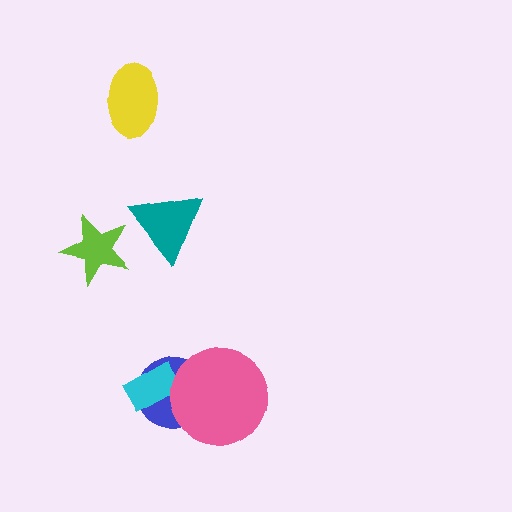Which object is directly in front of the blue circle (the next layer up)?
The cyan rectangle is directly in front of the blue circle.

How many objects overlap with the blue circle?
2 objects overlap with the blue circle.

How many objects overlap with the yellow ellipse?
0 objects overlap with the yellow ellipse.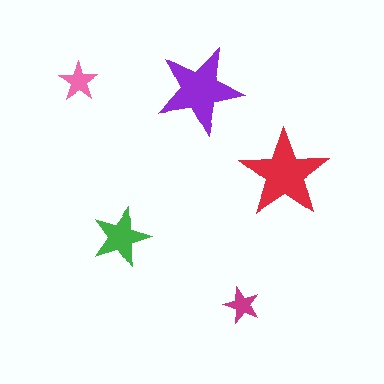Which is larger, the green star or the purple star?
The purple one.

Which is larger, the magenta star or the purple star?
The purple one.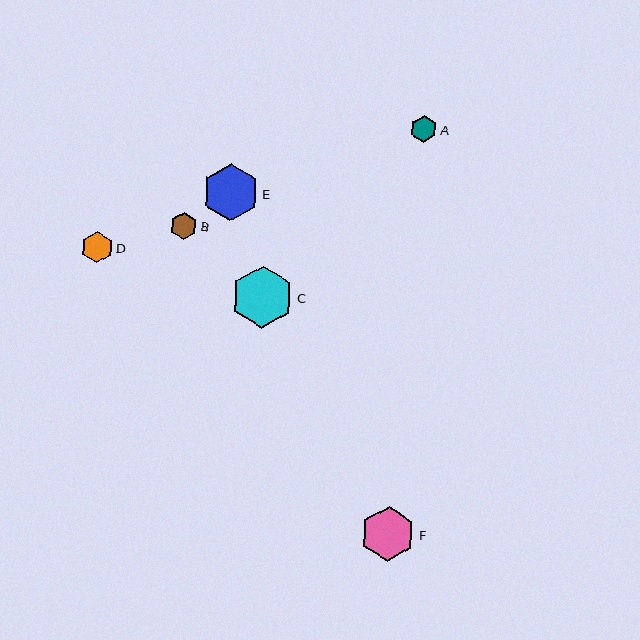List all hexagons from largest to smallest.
From largest to smallest: C, E, F, D, A, B.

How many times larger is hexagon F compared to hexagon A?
Hexagon F is approximately 2.0 times the size of hexagon A.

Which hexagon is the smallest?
Hexagon B is the smallest with a size of approximately 27 pixels.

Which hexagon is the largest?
Hexagon C is the largest with a size of approximately 62 pixels.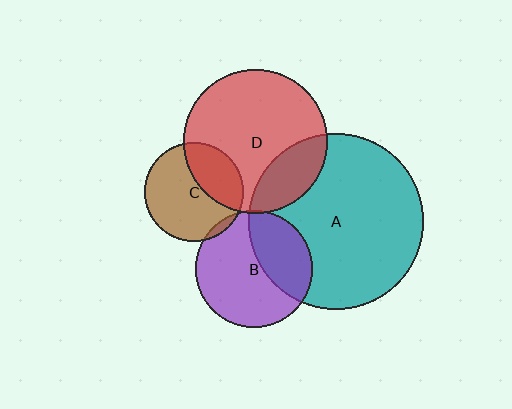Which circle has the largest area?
Circle A (teal).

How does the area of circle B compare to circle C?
Approximately 1.4 times.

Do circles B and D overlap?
Yes.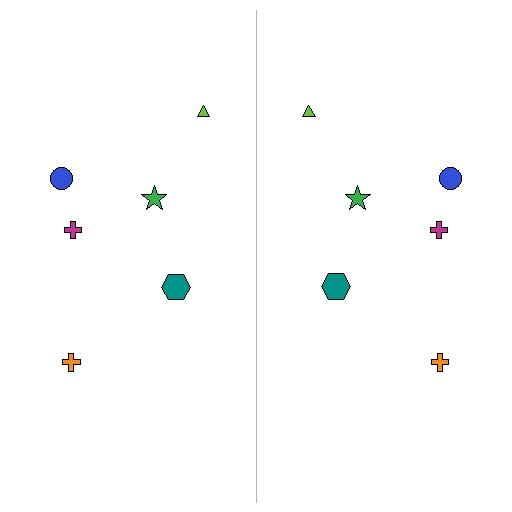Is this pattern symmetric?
Yes, this pattern has bilateral (reflection) symmetry.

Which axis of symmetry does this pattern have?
The pattern has a vertical axis of symmetry running through the center of the image.